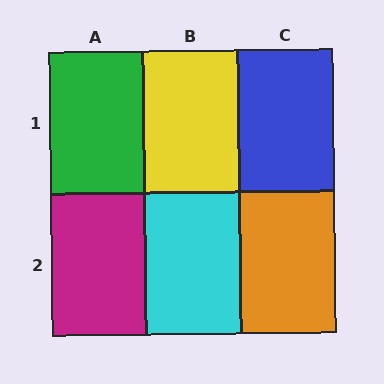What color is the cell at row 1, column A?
Green.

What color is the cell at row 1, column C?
Blue.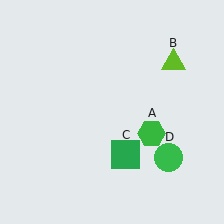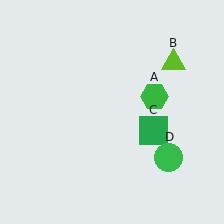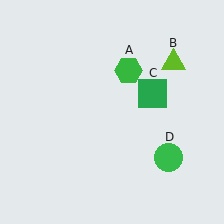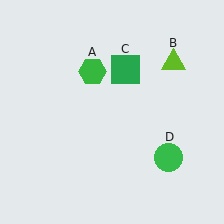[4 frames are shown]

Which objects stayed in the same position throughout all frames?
Lime triangle (object B) and green circle (object D) remained stationary.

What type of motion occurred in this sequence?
The green hexagon (object A), green square (object C) rotated counterclockwise around the center of the scene.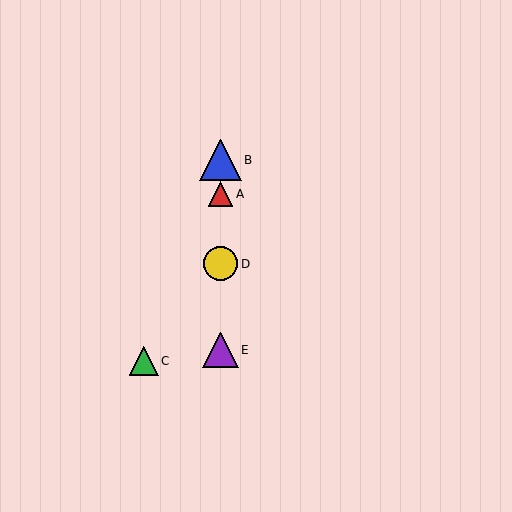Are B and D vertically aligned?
Yes, both are at x≈220.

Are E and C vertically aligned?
No, E is at x≈220 and C is at x≈144.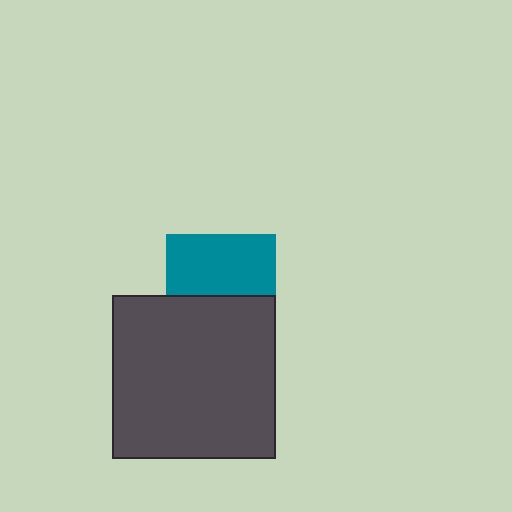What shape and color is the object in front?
The object in front is a dark gray square.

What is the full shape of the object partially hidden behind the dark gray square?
The partially hidden object is a teal square.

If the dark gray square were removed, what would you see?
You would see the complete teal square.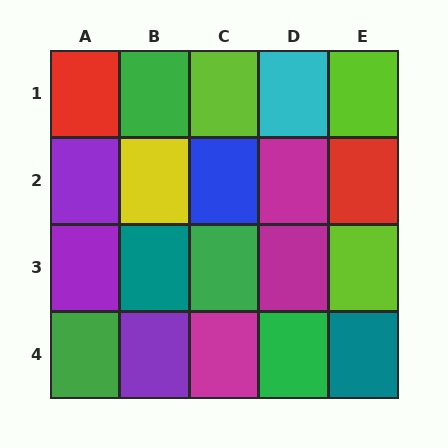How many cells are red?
2 cells are red.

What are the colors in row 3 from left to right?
Purple, teal, green, magenta, lime.